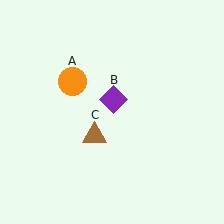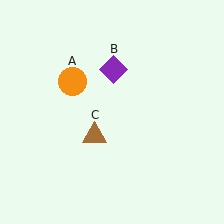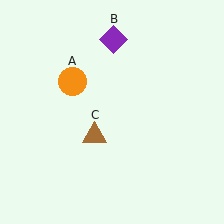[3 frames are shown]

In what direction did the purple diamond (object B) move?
The purple diamond (object B) moved up.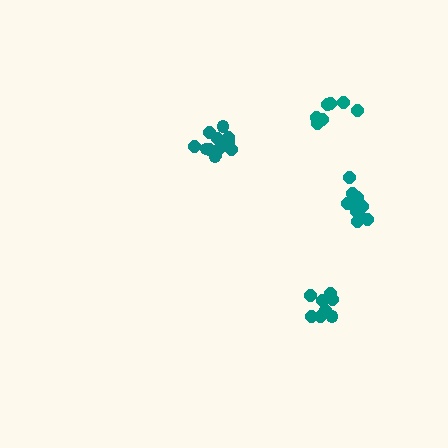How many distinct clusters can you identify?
There are 4 distinct clusters.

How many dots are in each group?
Group 1: 11 dots, Group 2: 8 dots, Group 3: 8 dots, Group 4: 13 dots (40 total).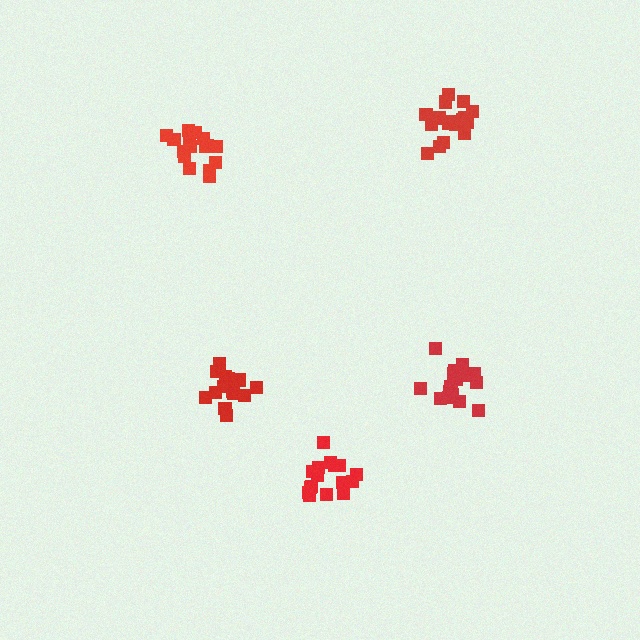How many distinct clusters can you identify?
There are 5 distinct clusters.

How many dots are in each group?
Group 1: 18 dots, Group 2: 16 dots, Group 3: 16 dots, Group 4: 16 dots, Group 5: 17 dots (83 total).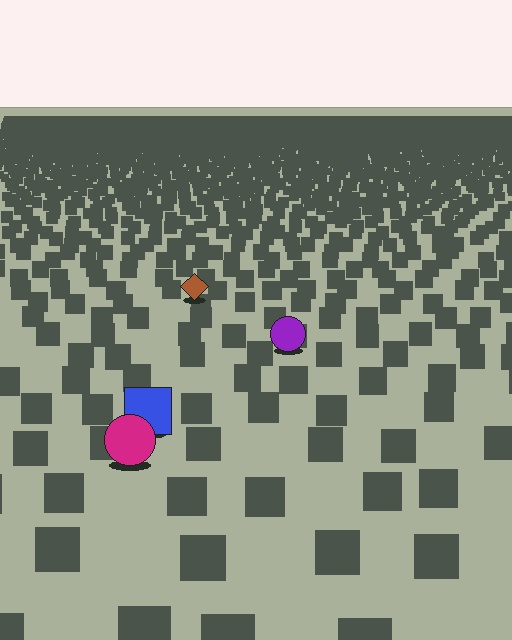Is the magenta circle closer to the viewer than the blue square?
Yes. The magenta circle is closer — you can tell from the texture gradient: the ground texture is coarser near it.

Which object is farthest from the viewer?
The brown diamond is farthest from the viewer. It appears smaller and the ground texture around it is denser.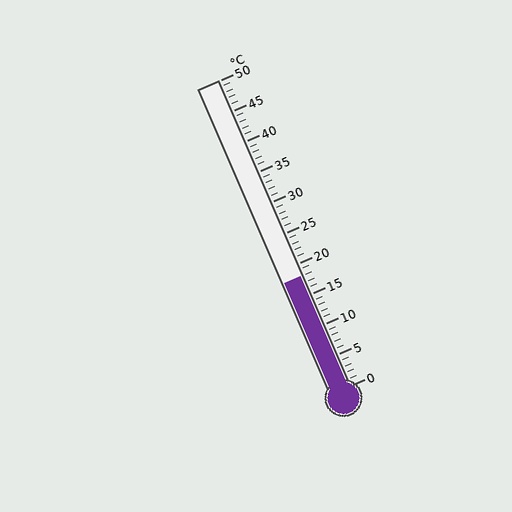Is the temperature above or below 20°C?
The temperature is below 20°C.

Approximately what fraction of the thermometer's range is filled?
The thermometer is filled to approximately 35% of its range.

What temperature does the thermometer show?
The thermometer shows approximately 18°C.